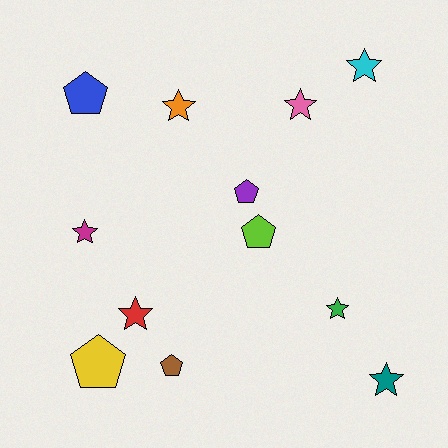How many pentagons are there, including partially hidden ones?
There are 5 pentagons.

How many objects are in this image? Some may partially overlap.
There are 12 objects.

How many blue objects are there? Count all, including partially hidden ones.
There is 1 blue object.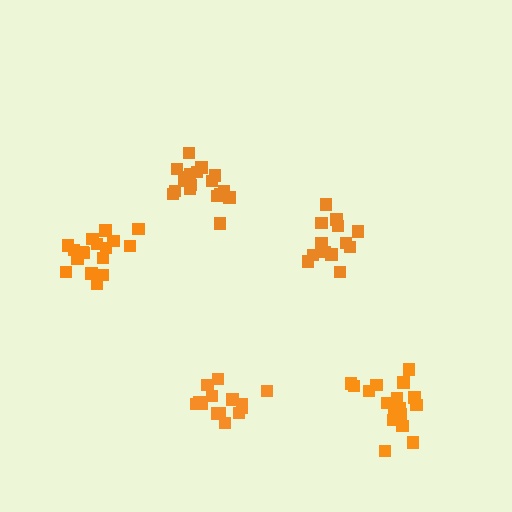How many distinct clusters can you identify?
There are 5 distinct clusters.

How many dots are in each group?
Group 1: 13 dots, Group 2: 14 dots, Group 3: 17 dots, Group 4: 18 dots, Group 5: 17 dots (79 total).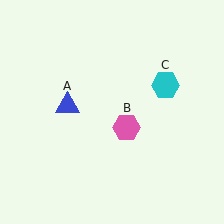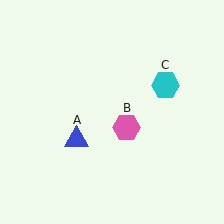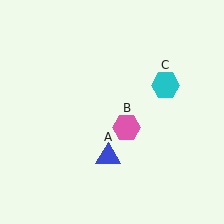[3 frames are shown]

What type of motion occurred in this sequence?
The blue triangle (object A) rotated counterclockwise around the center of the scene.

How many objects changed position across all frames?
1 object changed position: blue triangle (object A).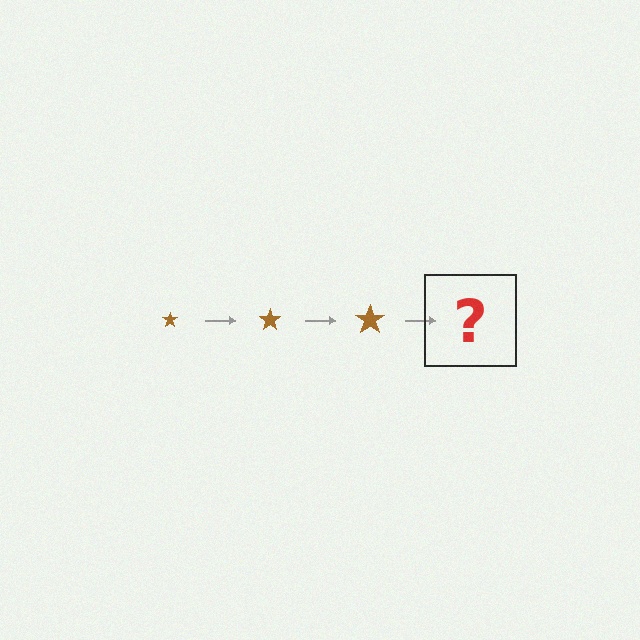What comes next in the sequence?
The next element should be a brown star, larger than the previous one.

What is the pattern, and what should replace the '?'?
The pattern is that the star gets progressively larger each step. The '?' should be a brown star, larger than the previous one.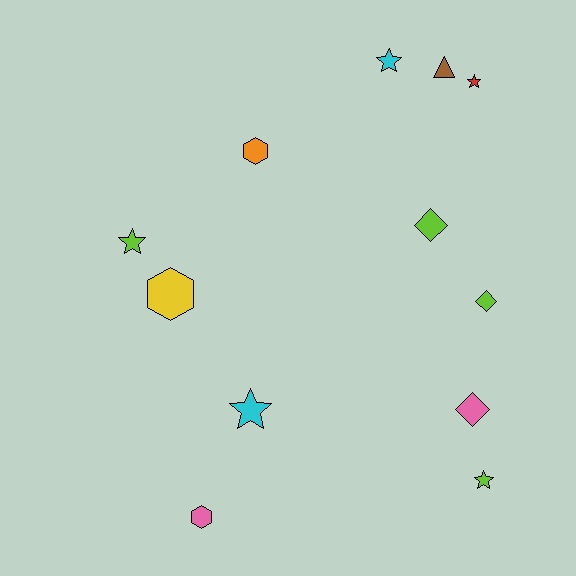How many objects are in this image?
There are 12 objects.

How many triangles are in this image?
There is 1 triangle.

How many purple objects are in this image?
There are no purple objects.